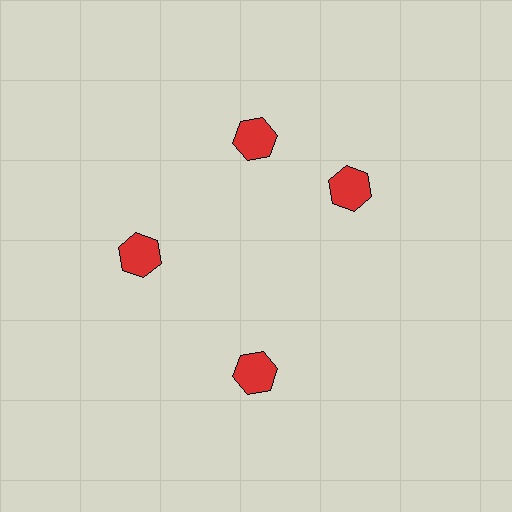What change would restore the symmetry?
The symmetry would be restored by rotating it back into even spacing with its neighbors so that all 4 hexagons sit at equal angles and equal distance from the center.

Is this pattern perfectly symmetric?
No. The 4 red hexagons are arranged in a ring, but one element near the 3 o'clock position is rotated out of alignment along the ring, breaking the 4-fold rotational symmetry.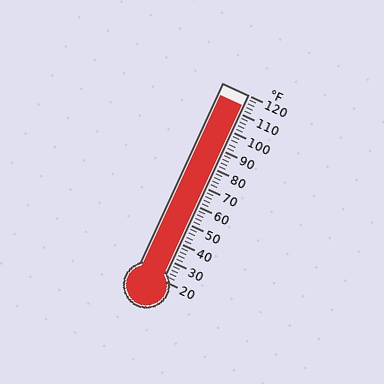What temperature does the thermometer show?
The thermometer shows approximately 114°F.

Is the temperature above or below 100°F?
The temperature is above 100°F.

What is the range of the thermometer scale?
The thermometer scale ranges from 20°F to 120°F.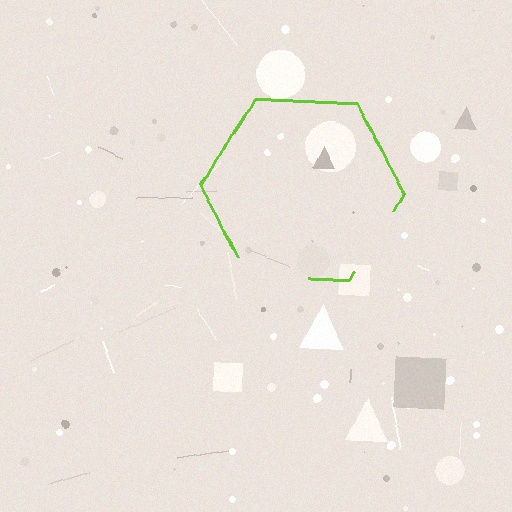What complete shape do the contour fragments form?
The contour fragments form a hexagon.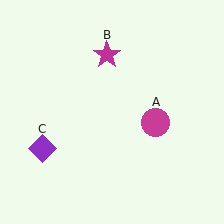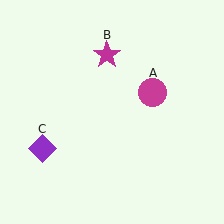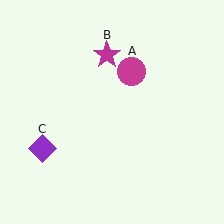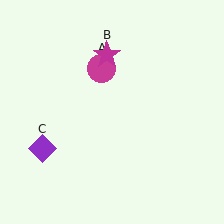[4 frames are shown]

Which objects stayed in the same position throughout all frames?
Magenta star (object B) and purple diamond (object C) remained stationary.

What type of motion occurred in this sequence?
The magenta circle (object A) rotated counterclockwise around the center of the scene.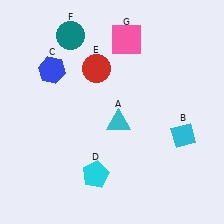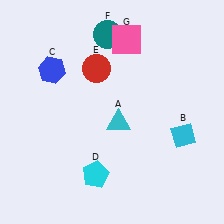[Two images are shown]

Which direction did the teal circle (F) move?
The teal circle (F) moved right.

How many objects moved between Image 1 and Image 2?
1 object moved between the two images.